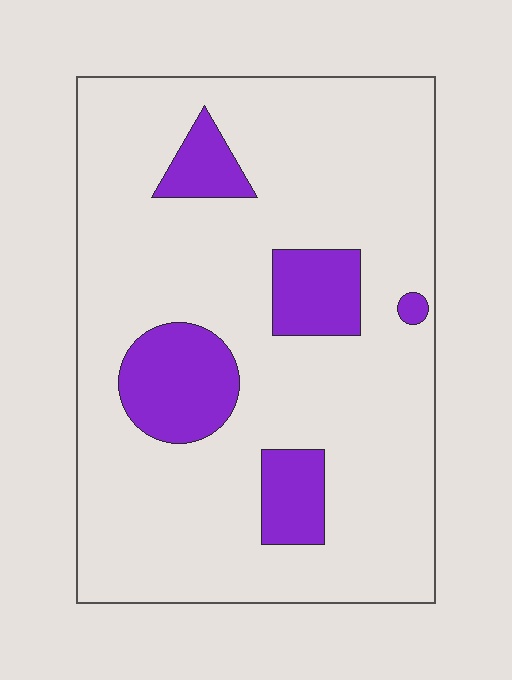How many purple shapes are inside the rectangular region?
5.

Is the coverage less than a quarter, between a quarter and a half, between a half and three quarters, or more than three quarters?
Less than a quarter.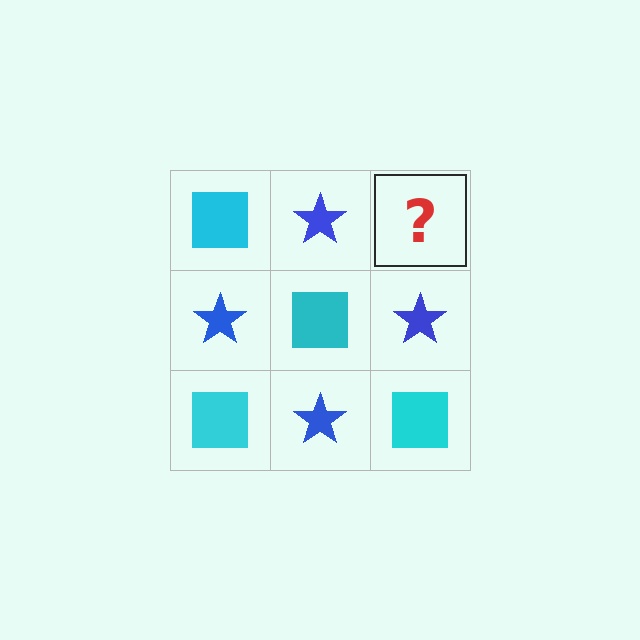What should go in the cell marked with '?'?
The missing cell should contain a cyan square.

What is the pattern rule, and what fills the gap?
The rule is that it alternates cyan square and blue star in a checkerboard pattern. The gap should be filled with a cyan square.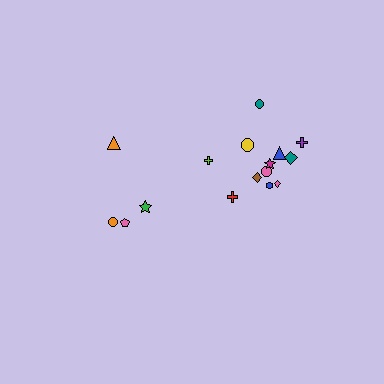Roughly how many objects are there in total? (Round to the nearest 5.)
Roughly 15 objects in total.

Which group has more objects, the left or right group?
The right group.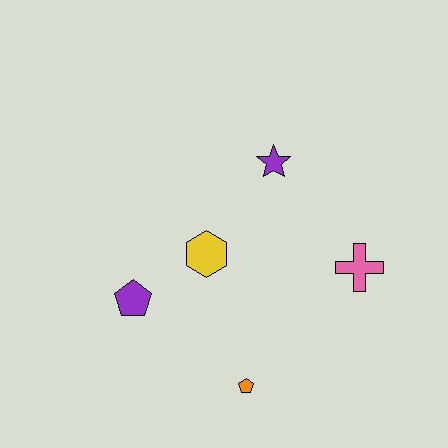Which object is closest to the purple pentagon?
The yellow hexagon is closest to the purple pentagon.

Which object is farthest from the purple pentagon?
The pink cross is farthest from the purple pentagon.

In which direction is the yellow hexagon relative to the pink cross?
The yellow hexagon is to the left of the pink cross.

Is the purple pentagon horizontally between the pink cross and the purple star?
No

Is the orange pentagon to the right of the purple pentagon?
Yes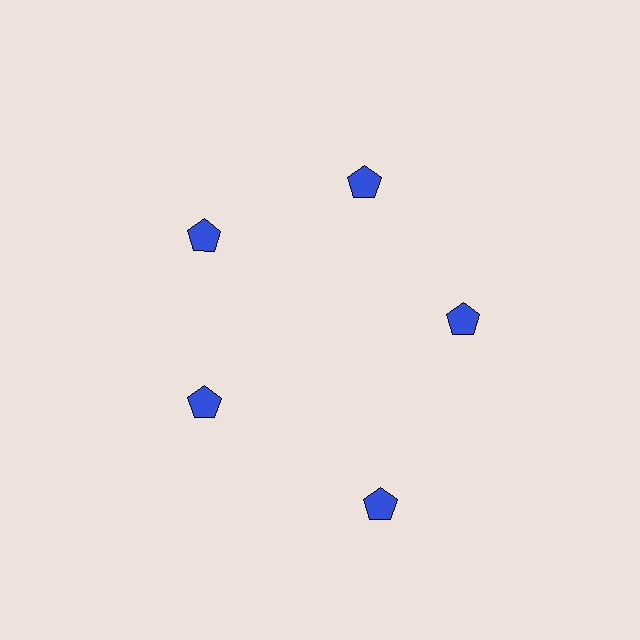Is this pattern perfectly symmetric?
No. The 5 blue pentagons are arranged in a ring, but one element near the 5 o'clock position is pushed outward from the center, breaking the 5-fold rotational symmetry.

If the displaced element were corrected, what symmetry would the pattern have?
It would have 5-fold rotational symmetry — the pattern would map onto itself every 72 degrees.